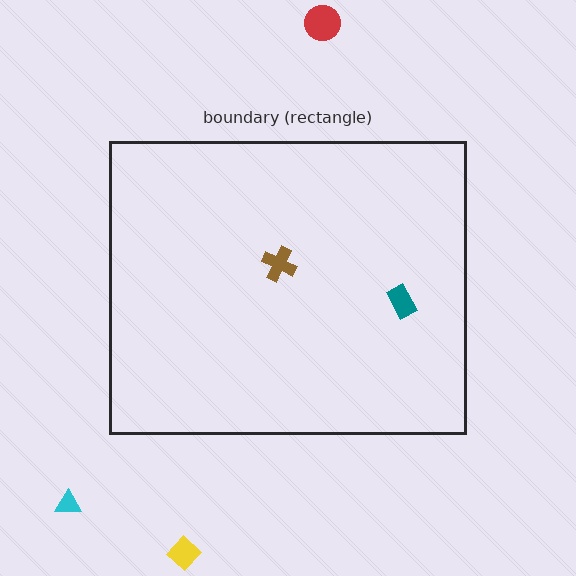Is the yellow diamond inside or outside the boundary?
Outside.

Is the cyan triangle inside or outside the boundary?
Outside.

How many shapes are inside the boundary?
2 inside, 3 outside.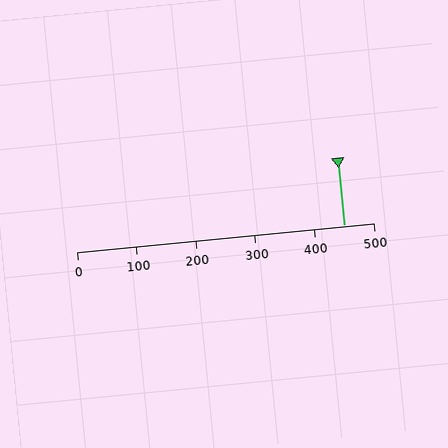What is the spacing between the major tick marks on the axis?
The major ticks are spaced 100 apart.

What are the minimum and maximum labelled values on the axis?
The axis runs from 0 to 500.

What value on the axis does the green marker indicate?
The marker indicates approximately 450.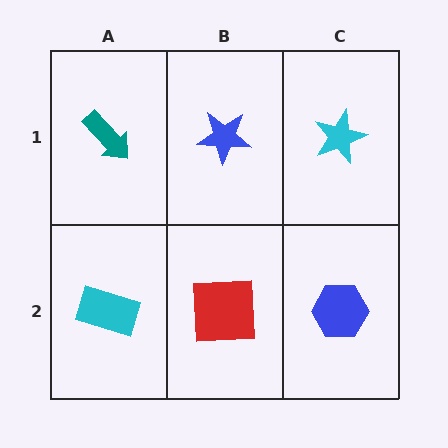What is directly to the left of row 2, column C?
A red square.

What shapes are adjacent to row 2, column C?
A cyan star (row 1, column C), a red square (row 2, column B).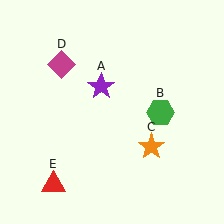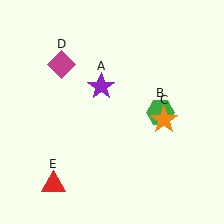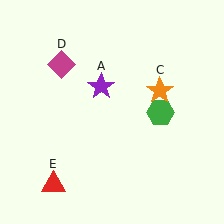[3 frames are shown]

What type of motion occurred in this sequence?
The orange star (object C) rotated counterclockwise around the center of the scene.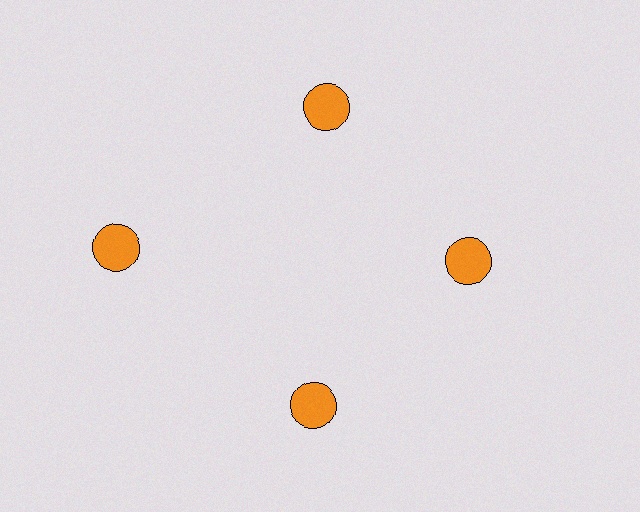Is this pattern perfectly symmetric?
No. The 4 orange circles are arranged in a ring, but one element near the 9 o'clock position is pushed outward from the center, breaking the 4-fold rotational symmetry.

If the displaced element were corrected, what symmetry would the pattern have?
It would have 4-fold rotational symmetry — the pattern would map onto itself every 90 degrees.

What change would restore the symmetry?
The symmetry would be restored by moving it inward, back onto the ring so that all 4 circles sit at equal angles and equal distance from the center.